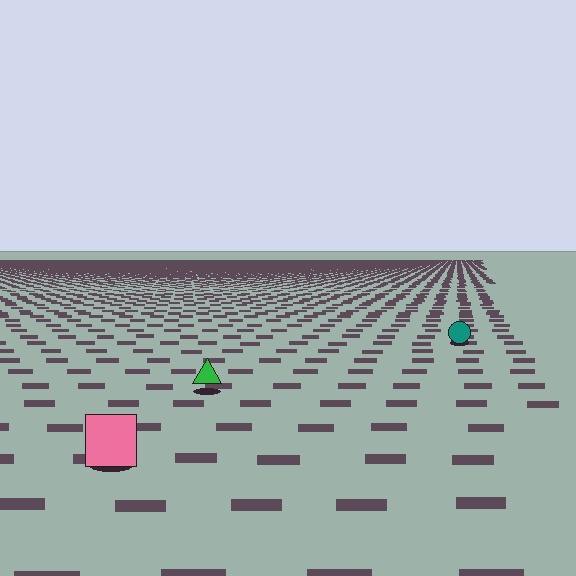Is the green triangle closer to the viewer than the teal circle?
Yes. The green triangle is closer — you can tell from the texture gradient: the ground texture is coarser near it.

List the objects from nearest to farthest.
From nearest to farthest: the pink square, the green triangle, the teal circle.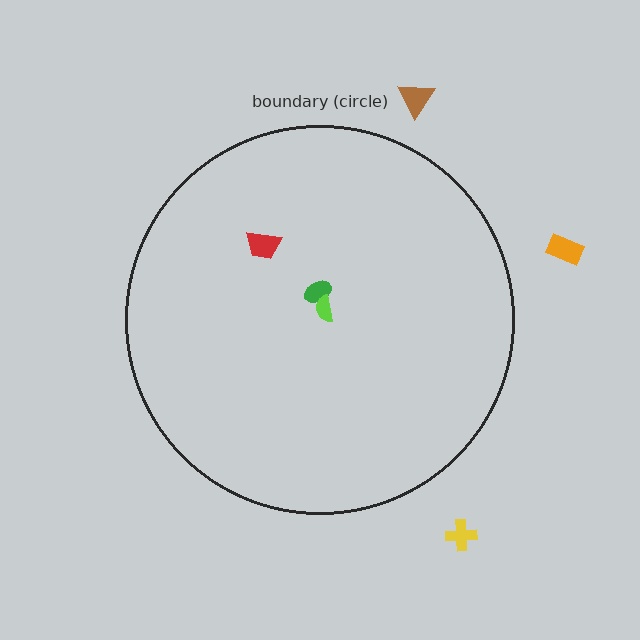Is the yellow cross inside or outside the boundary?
Outside.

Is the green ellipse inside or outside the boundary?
Inside.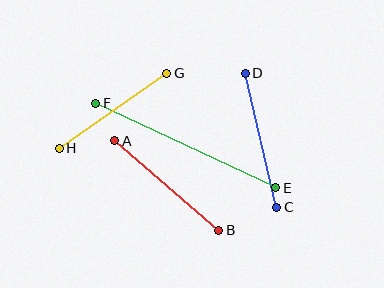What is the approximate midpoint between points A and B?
The midpoint is at approximately (167, 186) pixels.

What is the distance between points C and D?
The distance is approximately 138 pixels.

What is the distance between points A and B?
The distance is approximately 137 pixels.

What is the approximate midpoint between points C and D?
The midpoint is at approximately (261, 140) pixels.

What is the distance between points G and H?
The distance is approximately 131 pixels.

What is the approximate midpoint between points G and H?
The midpoint is at approximately (113, 111) pixels.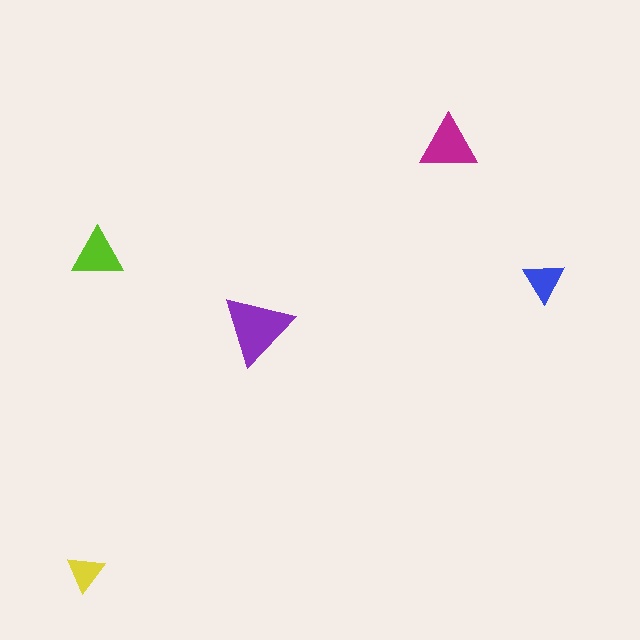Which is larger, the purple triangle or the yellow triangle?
The purple one.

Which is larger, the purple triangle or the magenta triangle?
The purple one.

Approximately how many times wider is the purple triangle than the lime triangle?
About 1.5 times wider.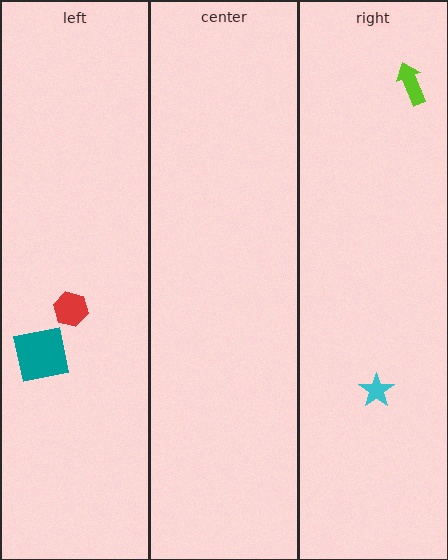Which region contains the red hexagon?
The left region.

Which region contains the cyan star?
The right region.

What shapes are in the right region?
The cyan star, the lime arrow.